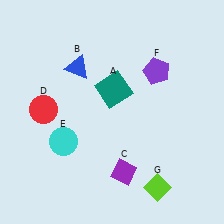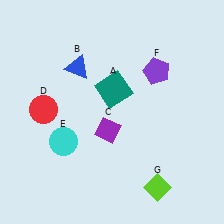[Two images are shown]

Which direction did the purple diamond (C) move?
The purple diamond (C) moved up.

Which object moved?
The purple diamond (C) moved up.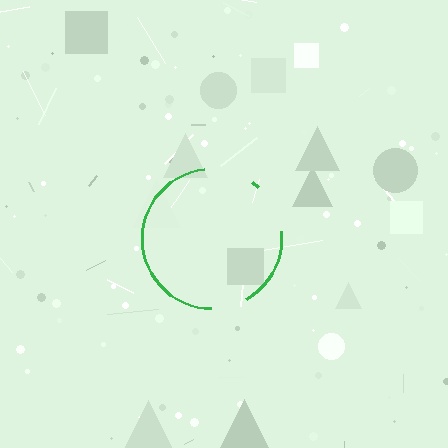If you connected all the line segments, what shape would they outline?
They would outline a circle.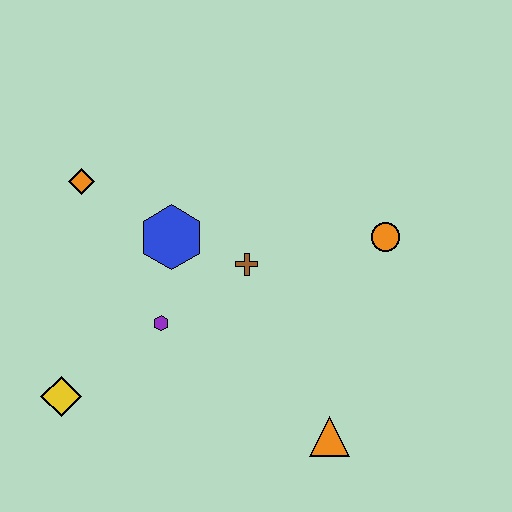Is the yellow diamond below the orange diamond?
Yes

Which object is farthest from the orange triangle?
The orange diamond is farthest from the orange triangle.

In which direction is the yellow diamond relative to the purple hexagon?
The yellow diamond is to the left of the purple hexagon.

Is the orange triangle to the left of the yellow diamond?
No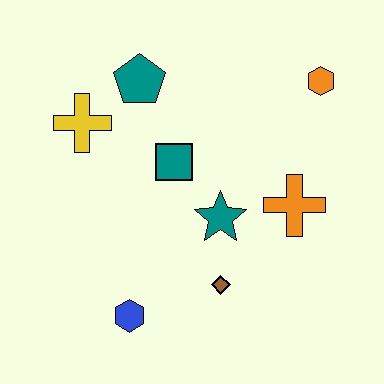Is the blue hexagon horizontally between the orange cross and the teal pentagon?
No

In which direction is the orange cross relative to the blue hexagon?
The orange cross is to the right of the blue hexagon.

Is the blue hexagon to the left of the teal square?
Yes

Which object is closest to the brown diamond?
The teal star is closest to the brown diamond.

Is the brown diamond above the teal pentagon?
No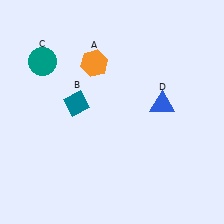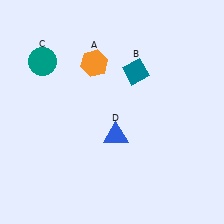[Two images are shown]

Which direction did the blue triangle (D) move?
The blue triangle (D) moved left.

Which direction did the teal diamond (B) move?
The teal diamond (B) moved right.